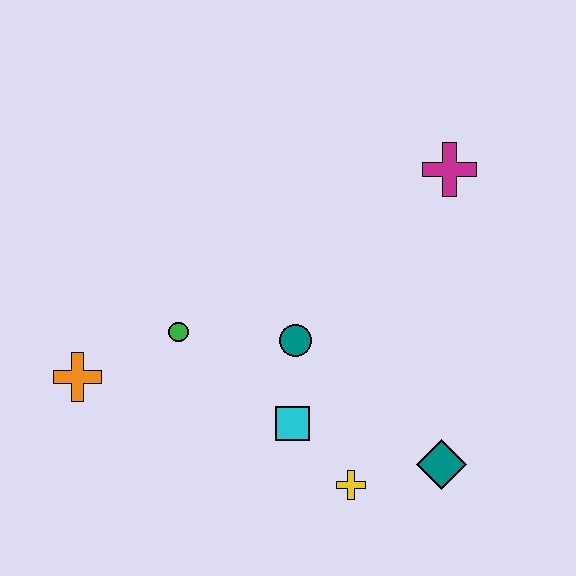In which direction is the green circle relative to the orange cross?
The green circle is to the right of the orange cross.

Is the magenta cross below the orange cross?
No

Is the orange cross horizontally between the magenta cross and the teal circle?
No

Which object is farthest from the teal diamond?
The orange cross is farthest from the teal diamond.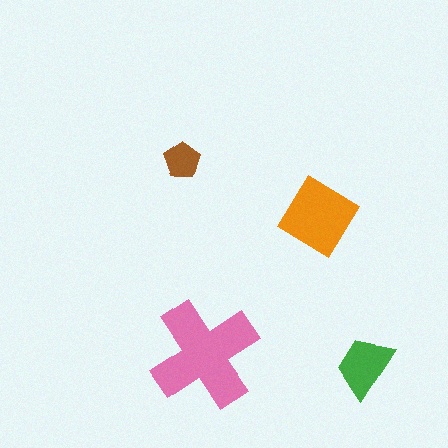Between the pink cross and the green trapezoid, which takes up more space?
The pink cross.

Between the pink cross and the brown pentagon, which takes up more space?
The pink cross.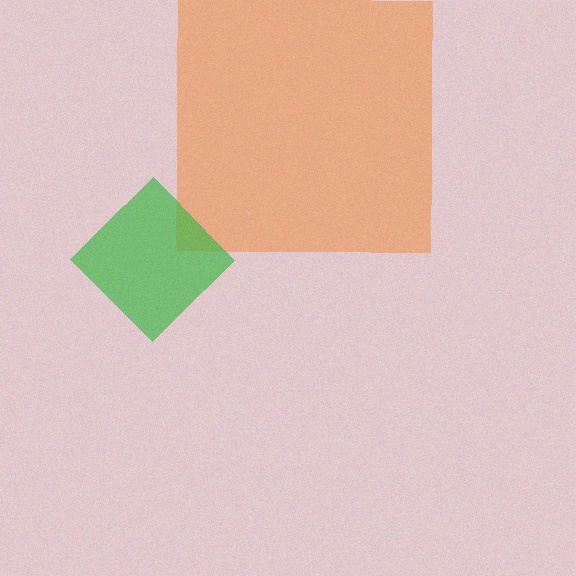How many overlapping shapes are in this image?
There are 2 overlapping shapes in the image.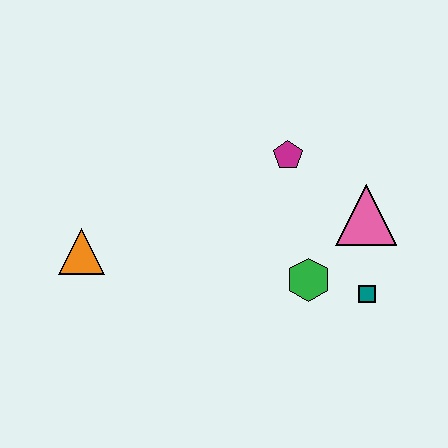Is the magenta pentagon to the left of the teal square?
Yes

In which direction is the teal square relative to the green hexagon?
The teal square is to the right of the green hexagon.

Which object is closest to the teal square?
The green hexagon is closest to the teal square.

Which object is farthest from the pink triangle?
The orange triangle is farthest from the pink triangle.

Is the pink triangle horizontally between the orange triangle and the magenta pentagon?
No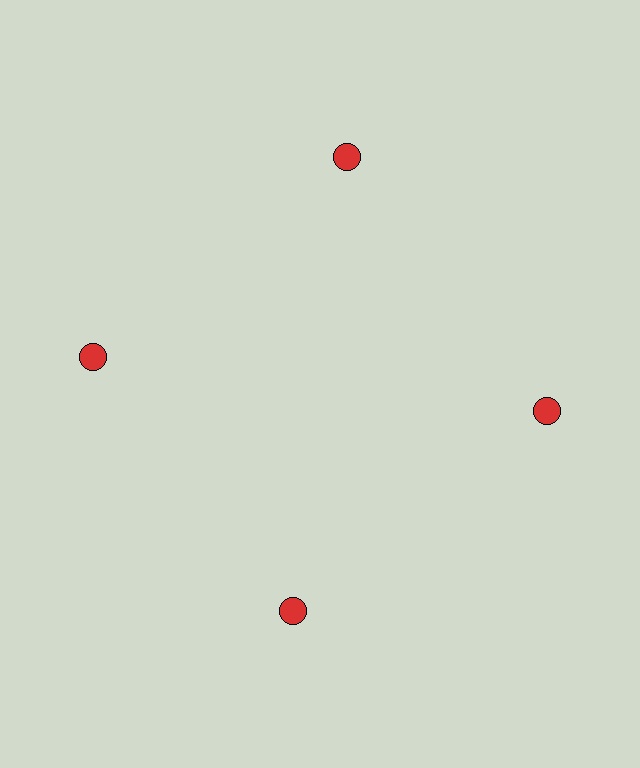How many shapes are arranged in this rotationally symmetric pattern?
There are 4 shapes, arranged in 4 groups of 1.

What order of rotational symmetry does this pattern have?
This pattern has 4-fold rotational symmetry.